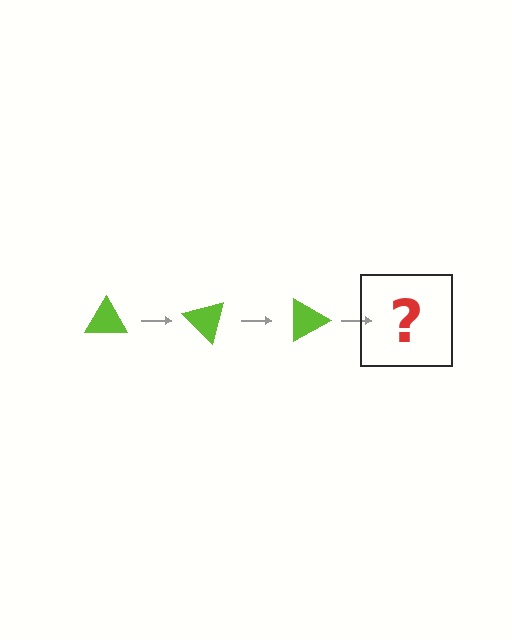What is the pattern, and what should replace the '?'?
The pattern is that the triangle rotates 45 degrees each step. The '?' should be a lime triangle rotated 135 degrees.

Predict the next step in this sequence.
The next step is a lime triangle rotated 135 degrees.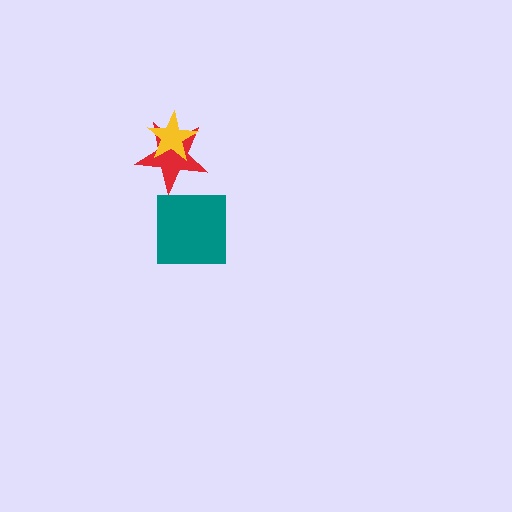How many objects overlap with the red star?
1 object overlaps with the red star.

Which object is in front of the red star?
The yellow star is in front of the red star.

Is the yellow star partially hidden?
No, no other shape covers it.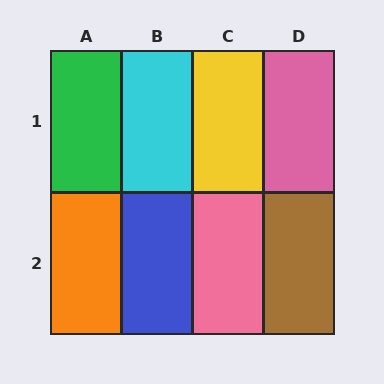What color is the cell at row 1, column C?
Yellow.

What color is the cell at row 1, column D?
Pink.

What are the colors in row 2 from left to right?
Orange, blue, pink, brown.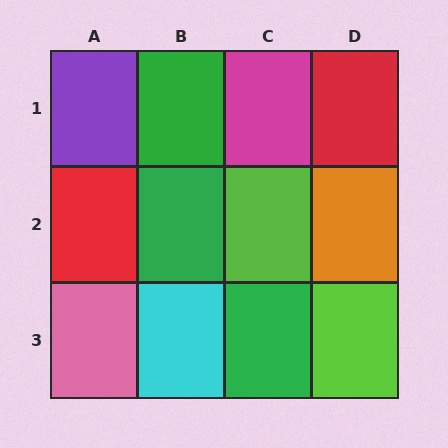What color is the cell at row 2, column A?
Red.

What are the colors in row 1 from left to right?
Purple, green, magenta, red.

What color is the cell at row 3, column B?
Cyan.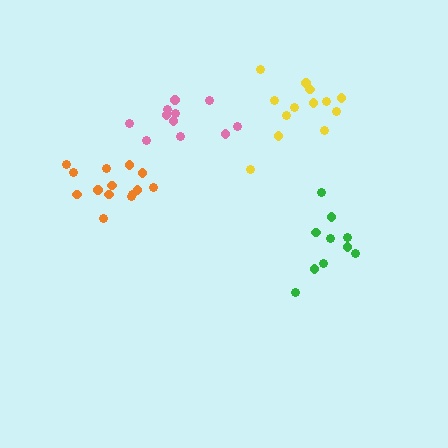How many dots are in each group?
Group 1: 10 dots, Group 2: 11 dots, Group 3: 13 dots, Group 4: 14 dots (48 total).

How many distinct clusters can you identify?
There are 4 distinct clusters.